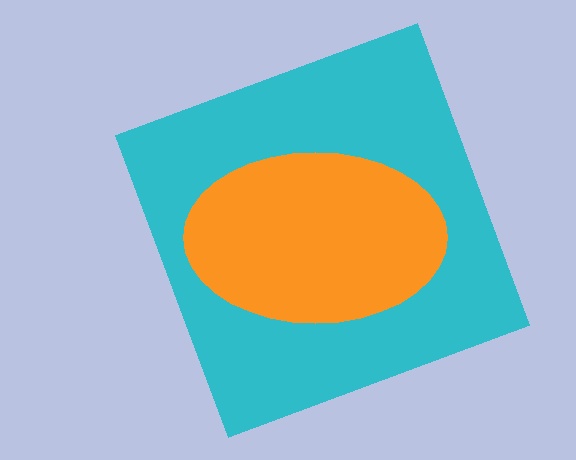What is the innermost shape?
The orange ellipse.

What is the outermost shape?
The cyan square.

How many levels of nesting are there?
2.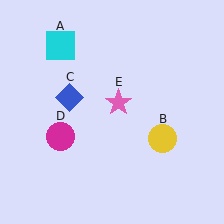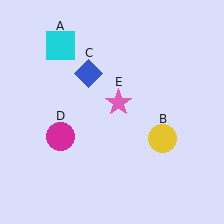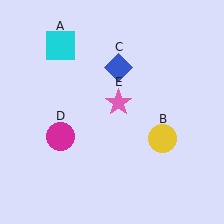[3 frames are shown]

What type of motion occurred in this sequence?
The blue diamond (object C) rotated clockwise around the center of the scene.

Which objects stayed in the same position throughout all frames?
Cyan square (object A) and yellow circle (object B) and magenta circle (object D) and pink star (object E) remained stationary.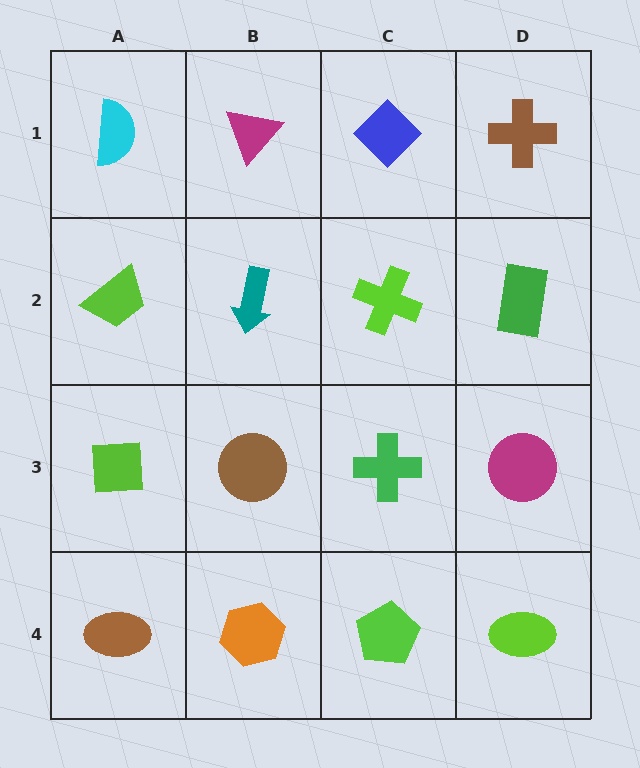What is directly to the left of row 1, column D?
A blue diamond.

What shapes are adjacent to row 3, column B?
A teal arrow (row 2, column B), an orange hexagon (row 4, column B), a lime square (row 3, column A), a green cross (row 3, column C).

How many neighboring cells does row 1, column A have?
2.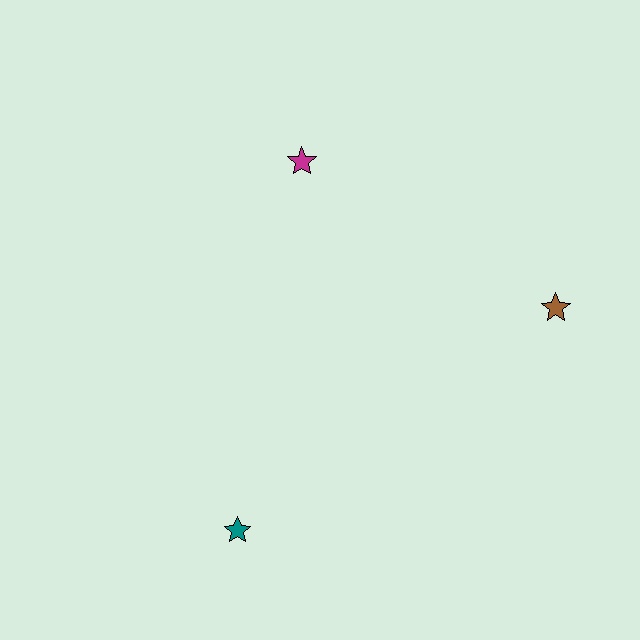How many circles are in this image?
There are no circles.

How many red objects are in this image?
There are no red objects.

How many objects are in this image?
There are 3 objects.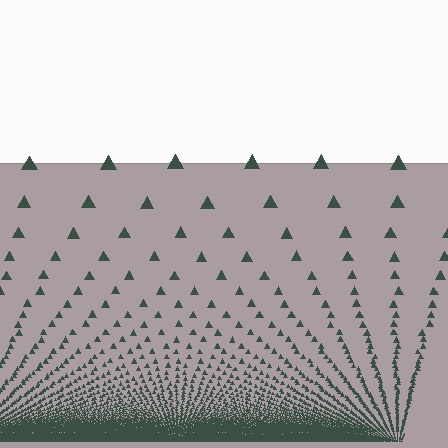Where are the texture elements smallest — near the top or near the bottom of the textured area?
Near the bottom.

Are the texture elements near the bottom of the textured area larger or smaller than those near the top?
Smaller. The gradient is inverted — elements near the bottom are smaller and denser.